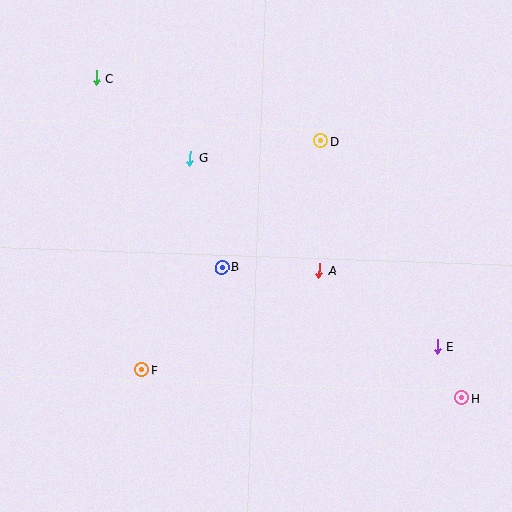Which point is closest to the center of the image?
Point B at (222, 267) is closest to the center.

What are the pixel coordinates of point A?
Point A is at (319, 271).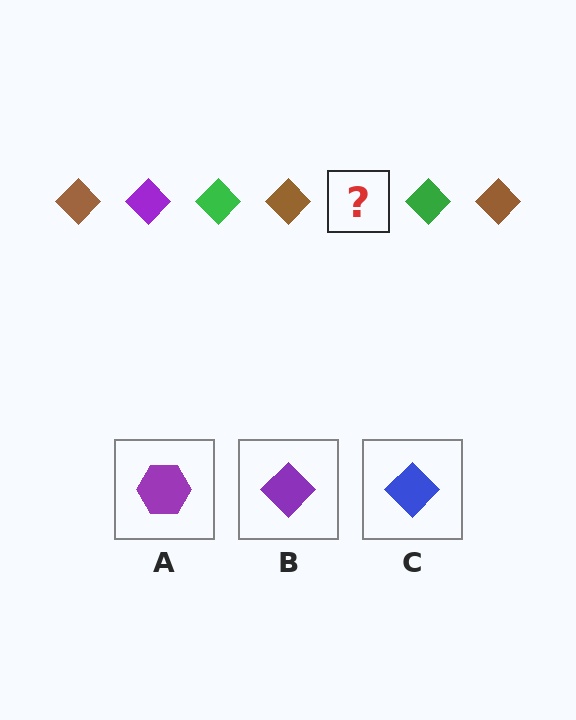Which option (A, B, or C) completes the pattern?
B.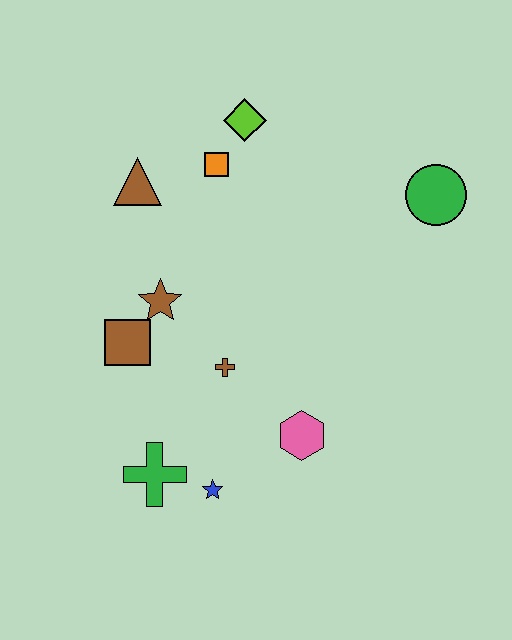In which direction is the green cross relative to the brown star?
The green cross is below the brown star.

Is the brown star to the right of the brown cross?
No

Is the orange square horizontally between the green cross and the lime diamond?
Yes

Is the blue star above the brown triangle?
No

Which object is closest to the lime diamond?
The orange square is closest to the lime diamond.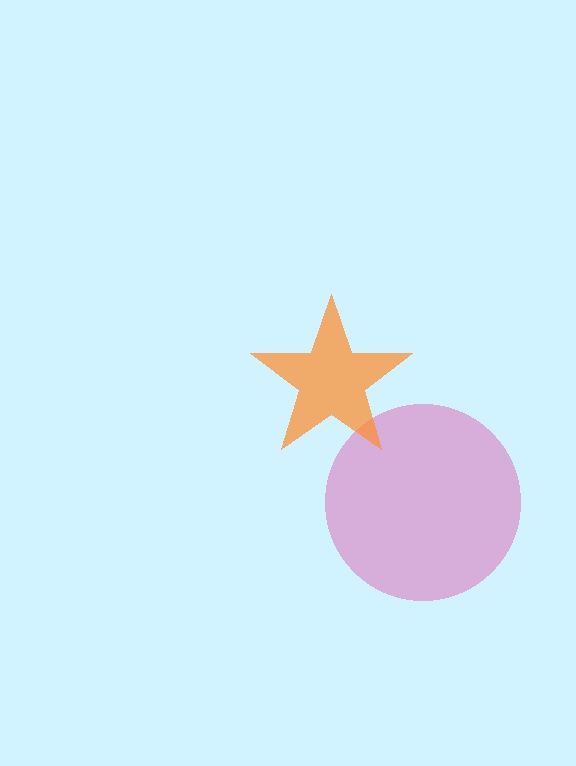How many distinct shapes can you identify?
There are 2 distinct shapes: a pink circle, an orange star.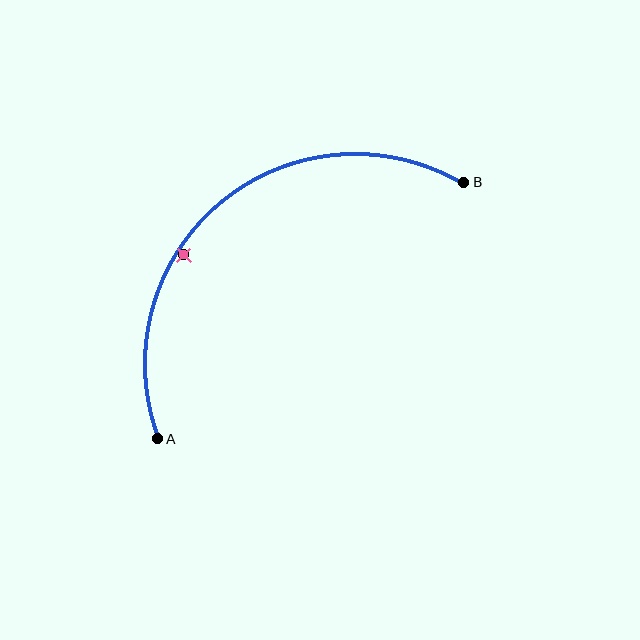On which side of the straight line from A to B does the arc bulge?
The arc bulges above and to the left of the straight line connecting A and B.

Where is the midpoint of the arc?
The arc midpoint is the point on the curve farthest from the straight line joining A and B. It sits above and to the left of that line.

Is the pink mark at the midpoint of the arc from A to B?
No — the pink mark does not lie on the arc at all. It sits slightly inside the curve.